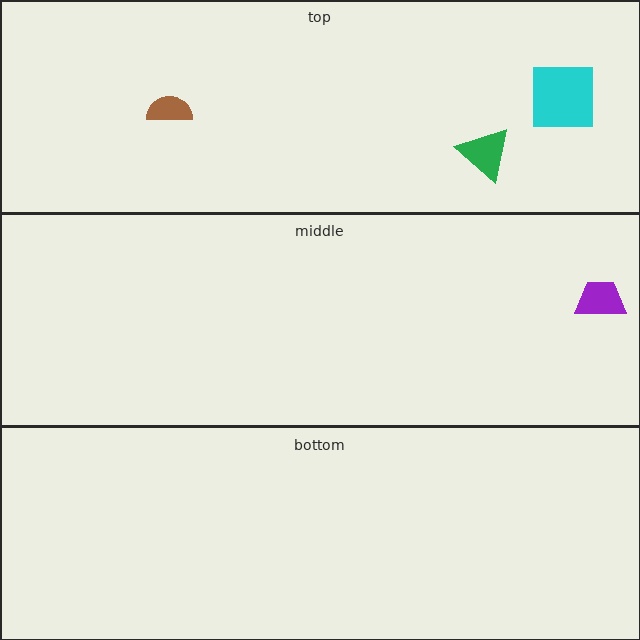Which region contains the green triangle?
The top region.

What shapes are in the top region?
The brown semicircle, the green triangle, the cyan square.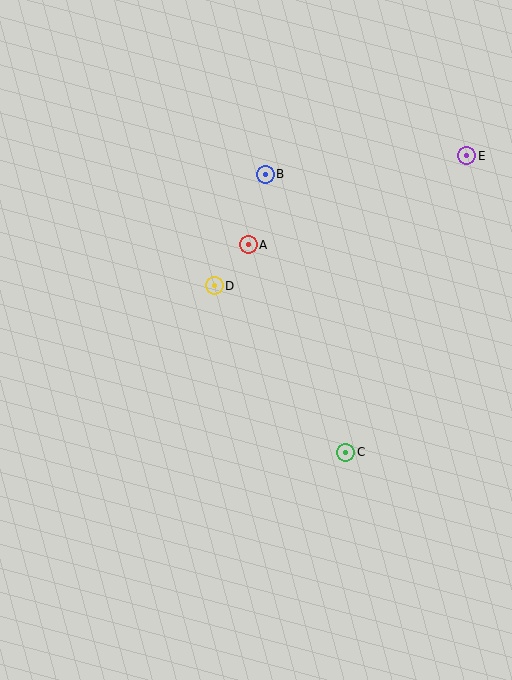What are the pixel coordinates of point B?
Point B is at (265, 174).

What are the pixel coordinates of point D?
Point D is at (214, 286).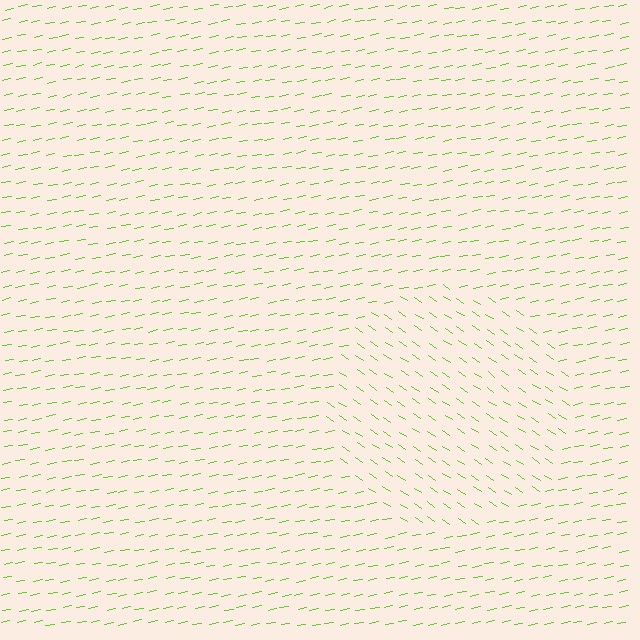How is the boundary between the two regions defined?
The boundary is defined purely by a change in line orientation (approximately 45 degrees difference). All lines are the same color and thickness.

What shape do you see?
I see a circle.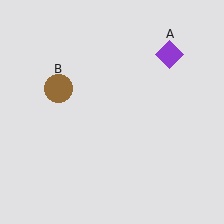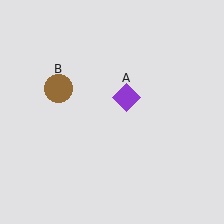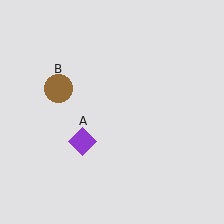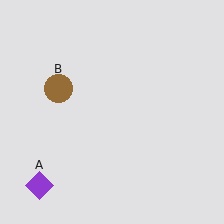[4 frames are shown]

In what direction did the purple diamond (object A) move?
The purple diamond (object A) moved down and to the left.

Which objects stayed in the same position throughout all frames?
Brown circle (object B) remained stationary.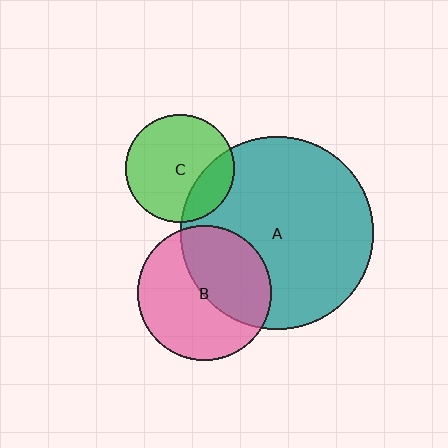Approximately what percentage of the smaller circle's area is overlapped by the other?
Approximately 45%.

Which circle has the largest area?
Circle A (teal).